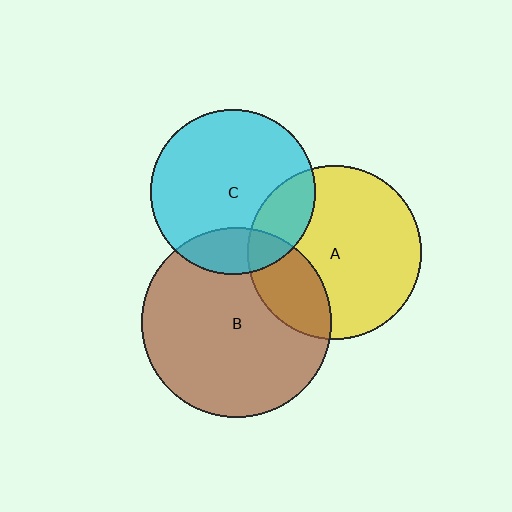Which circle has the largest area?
Circle B (brown).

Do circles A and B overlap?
Yes.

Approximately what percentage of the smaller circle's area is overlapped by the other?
Approximately 25%.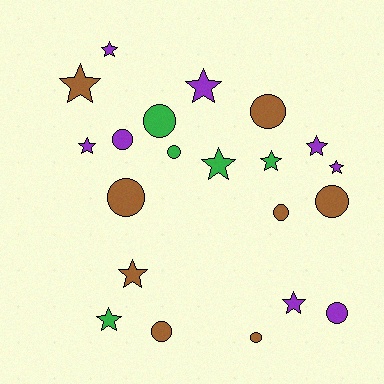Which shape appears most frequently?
Star, with 11 objects.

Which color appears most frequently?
Purple, with 8 objects.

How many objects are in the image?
There are 21 objects.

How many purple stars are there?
There are 6 purple stars.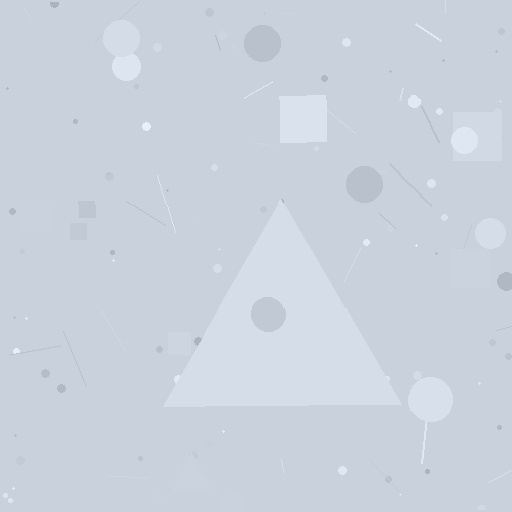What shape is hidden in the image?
A triangle is hidden in the image.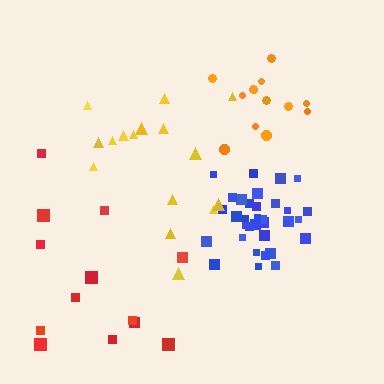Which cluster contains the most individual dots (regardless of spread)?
Blue (34).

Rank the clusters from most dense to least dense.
blue, orange, yellow, red.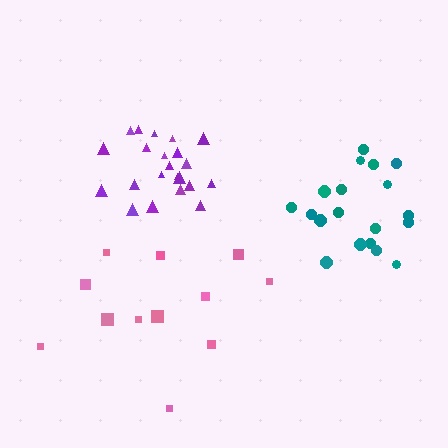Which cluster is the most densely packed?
Purple.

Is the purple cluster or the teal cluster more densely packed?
Purple.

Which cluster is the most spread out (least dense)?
Pink.